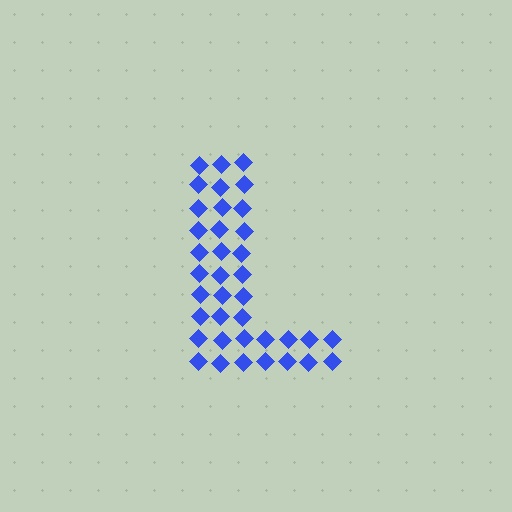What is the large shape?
The large shape is the letter L.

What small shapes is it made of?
It is made of small diamonds.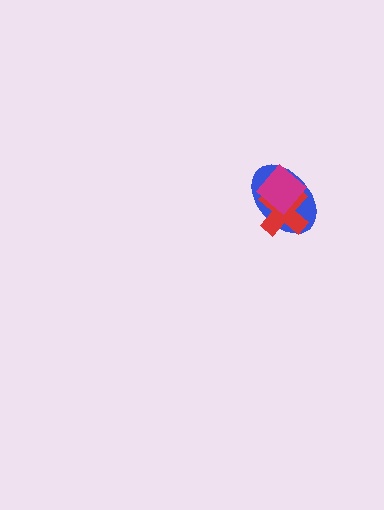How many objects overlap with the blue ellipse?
2 objects overlap with the blue ellipse.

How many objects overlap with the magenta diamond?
2 objects overlap with the magenta diamond.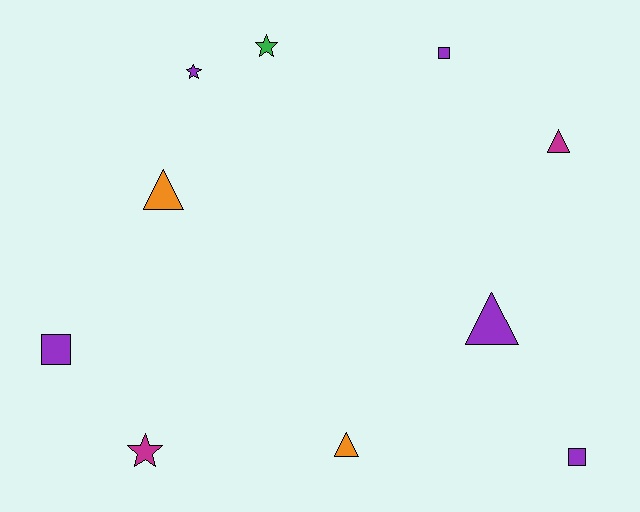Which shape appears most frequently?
Triangle, with 4 objects.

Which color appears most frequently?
Purple, with 5 objects.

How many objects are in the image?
There are 10 objects.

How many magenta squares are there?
There are no magenta squares.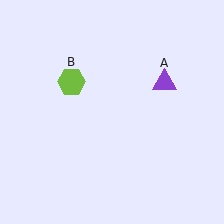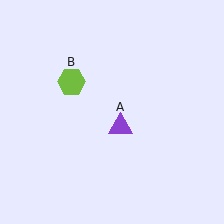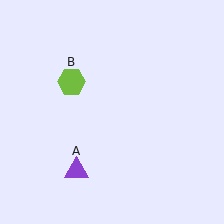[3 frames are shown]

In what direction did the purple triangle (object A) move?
The purple triangle (object A) moved down and to the left.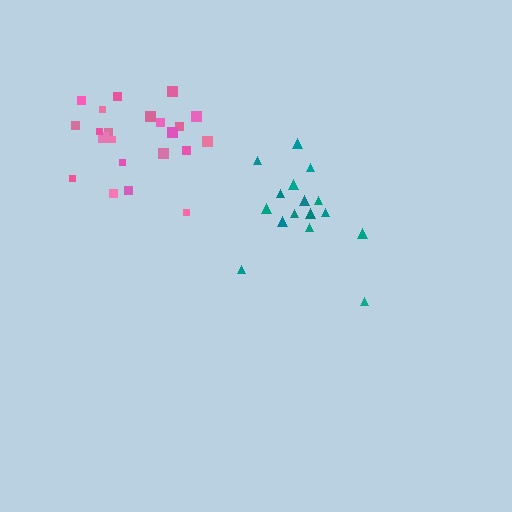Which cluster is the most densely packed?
Pink.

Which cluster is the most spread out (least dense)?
Teal.